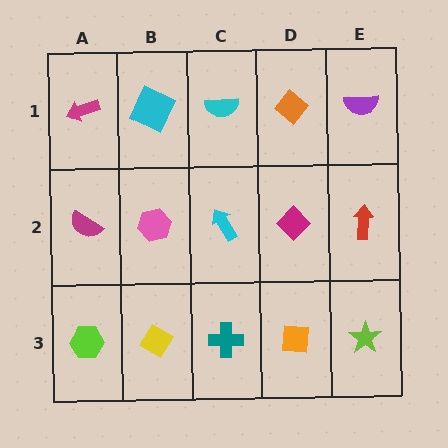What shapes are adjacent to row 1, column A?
A magenta semicircle (row 2, column A), a cyan square (row 1, column B).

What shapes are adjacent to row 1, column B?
A pink hexagon (row 2, column B), a magenta arrow (row 1, column A), a cyan semicircle (row 1, column C).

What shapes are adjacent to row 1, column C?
A cyan arrow (row 2, column C), a cyan square (row 1, column B), an orange diamond (row 1, column D).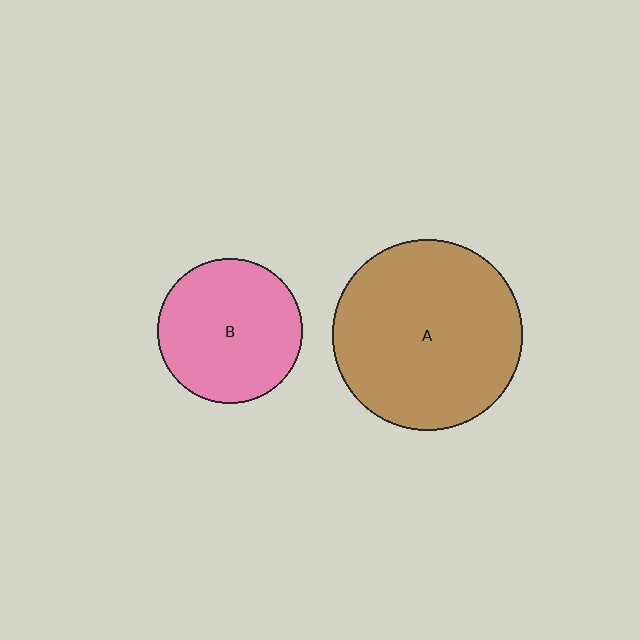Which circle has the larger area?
Circle A (brown).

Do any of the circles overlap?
No, none of the circles overlap.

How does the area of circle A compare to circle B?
Approximately 1.7 times.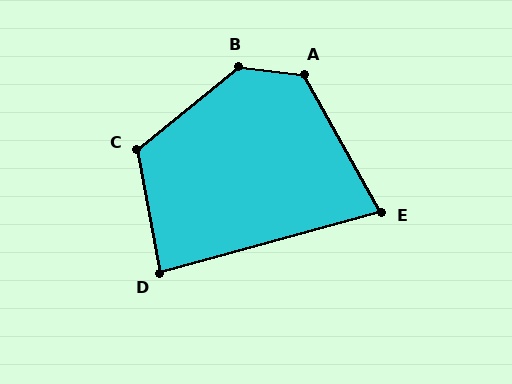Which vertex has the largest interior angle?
B, at approximately 133 degrees.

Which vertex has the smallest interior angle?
E, at approximately 76 degrees.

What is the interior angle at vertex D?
Approximately 85 degrees (acute).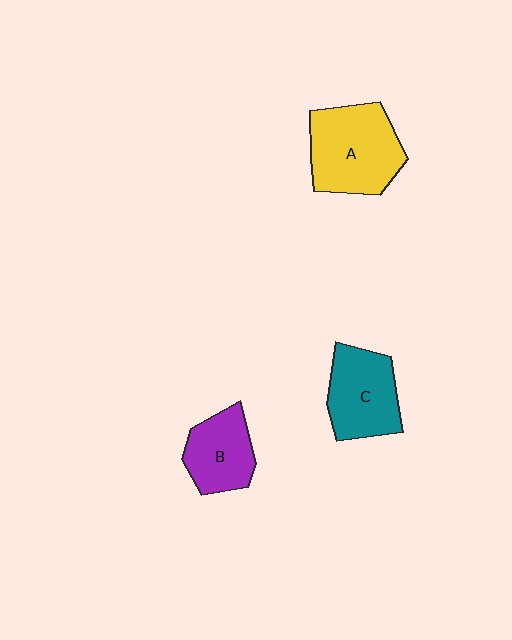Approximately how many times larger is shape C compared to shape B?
Approximately 1.2 times.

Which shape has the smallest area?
Shape B (purple).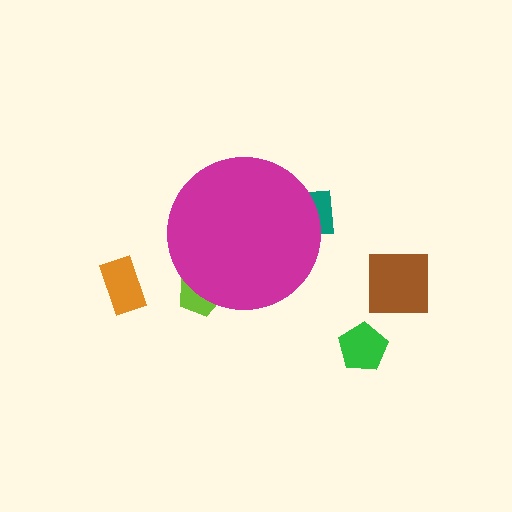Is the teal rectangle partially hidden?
Yes, the teal rectangle is partially hidden behind the magenta circle.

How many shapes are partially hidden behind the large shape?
2 shapes are partially hidden.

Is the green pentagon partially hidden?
No, the green pentagon is fully visible.